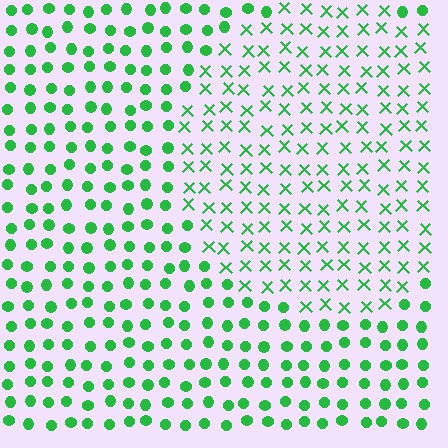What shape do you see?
I see a circle.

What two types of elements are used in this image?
The image uses X marks inside the circle region and circles outside it.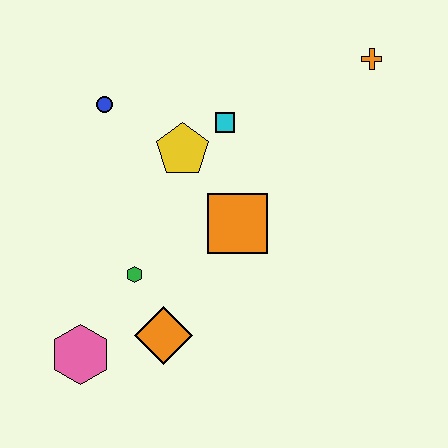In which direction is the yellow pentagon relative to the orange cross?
The yellow pentagon is to the left of the orange cross.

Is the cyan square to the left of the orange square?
Yes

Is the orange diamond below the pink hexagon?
No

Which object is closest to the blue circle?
The yellow pentagon is closest to the blue circle.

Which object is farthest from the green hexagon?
The orange cross is farthest from the green hexagon.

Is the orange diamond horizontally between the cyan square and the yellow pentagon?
No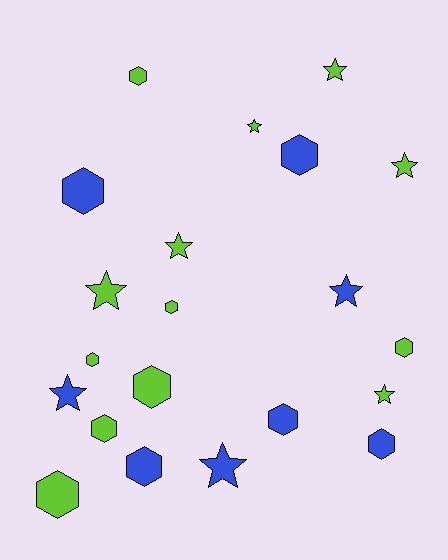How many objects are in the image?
There are 21 objects.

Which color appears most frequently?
Lime, with 13 objects.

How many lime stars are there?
There are 6 lime stars.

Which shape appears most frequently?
Hexagon, with 12 objects.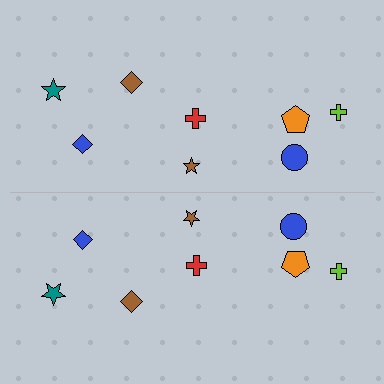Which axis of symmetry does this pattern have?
The pattern has a horizontal axis of symmetry running through the center of the image.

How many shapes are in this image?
There are 16 shapes in this image.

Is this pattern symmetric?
Yes, this pattern has bilateral (reflection) symmetry.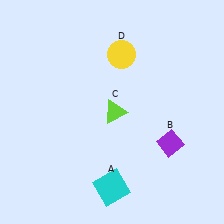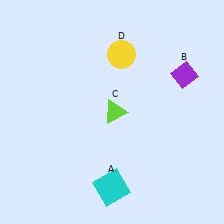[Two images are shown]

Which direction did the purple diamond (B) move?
The purple diamond (B) moved up.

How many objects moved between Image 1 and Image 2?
1 object moved between the two images.